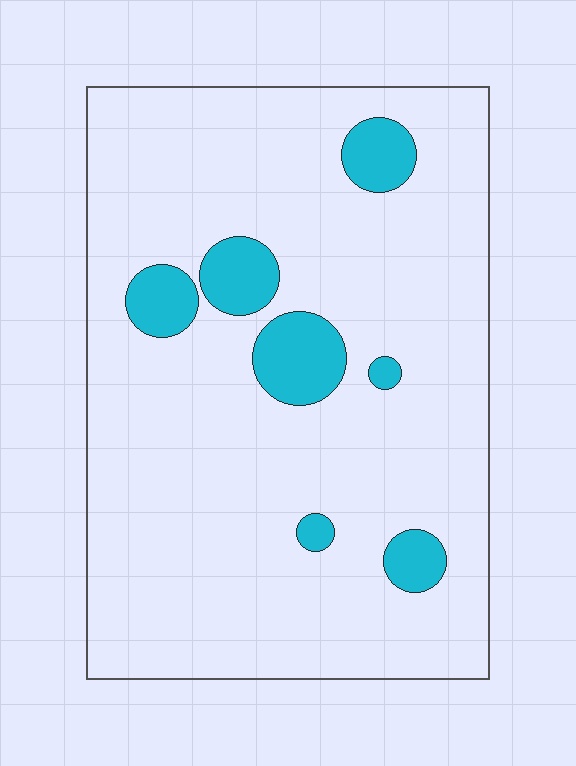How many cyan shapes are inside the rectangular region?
7.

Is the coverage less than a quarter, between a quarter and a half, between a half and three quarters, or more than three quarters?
Less than a quarter.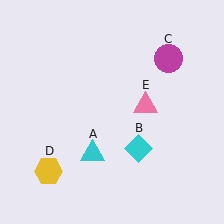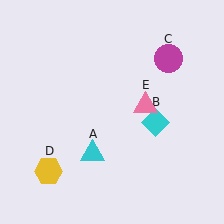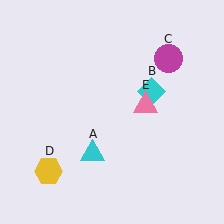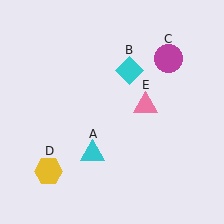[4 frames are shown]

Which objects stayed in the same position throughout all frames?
Cyan triangle (object A) and magenta circle (object C) and yellow hexagon (object D) and pink triangle (object E) remained stationary.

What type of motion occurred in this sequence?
The cyan diamond (object B) rotated counterclockwise around the center of the scene.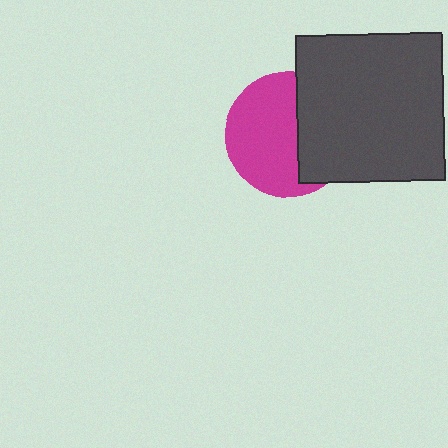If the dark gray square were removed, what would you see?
You would see the complete magenta circle.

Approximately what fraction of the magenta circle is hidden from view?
Roughly 39% of the magenta circle is hidden behind the dark gray square.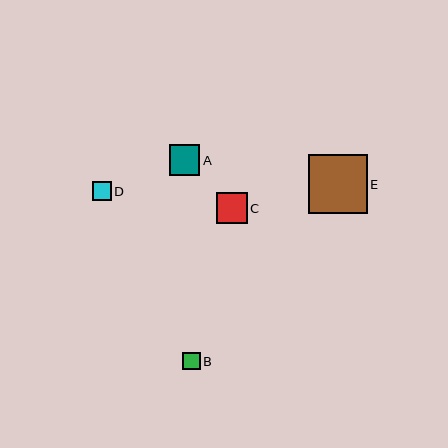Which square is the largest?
Square E is the largest with a size of approximately 59 pixels.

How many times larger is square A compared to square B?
Square A is approximately 1.8 times the size of square B.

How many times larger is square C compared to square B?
Square C is approximately 1.8 times the size of square B.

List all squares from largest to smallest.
From largest to smallest: E, C, A, D, B.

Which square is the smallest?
Square B is the smallest with a size of approximately 17 pixels.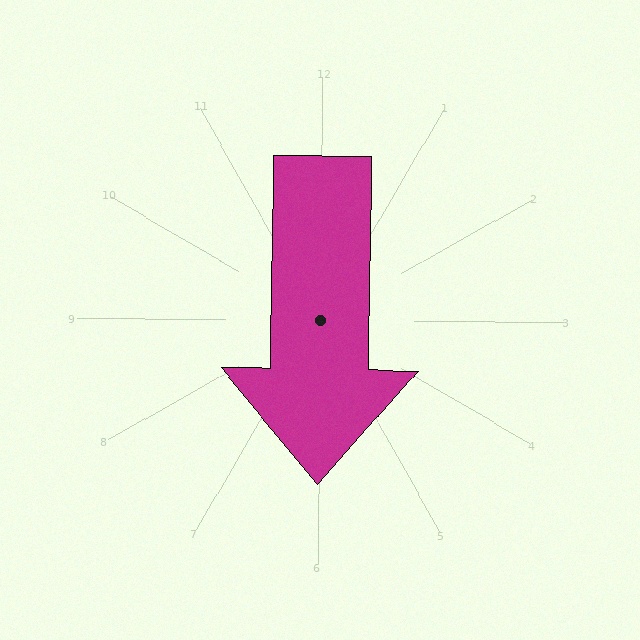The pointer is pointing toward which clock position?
Roughly 6 o'clock.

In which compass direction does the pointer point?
South.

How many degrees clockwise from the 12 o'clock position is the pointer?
Approximately 180 degrees.